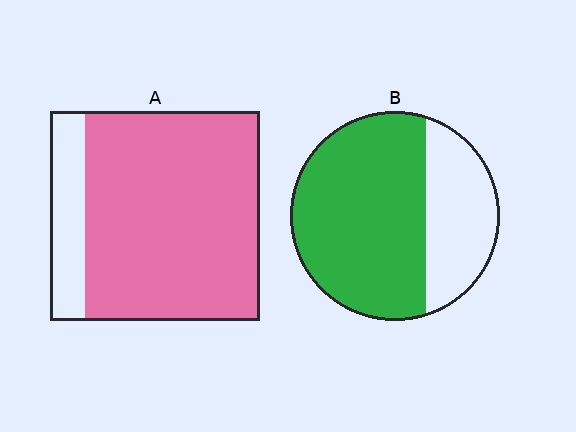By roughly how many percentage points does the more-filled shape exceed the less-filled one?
By roughly 15 percentage points (A over B).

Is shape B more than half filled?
Yes.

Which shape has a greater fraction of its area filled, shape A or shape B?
Shape A.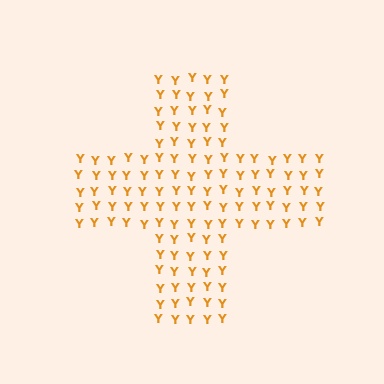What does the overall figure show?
The overall figure shows a cross.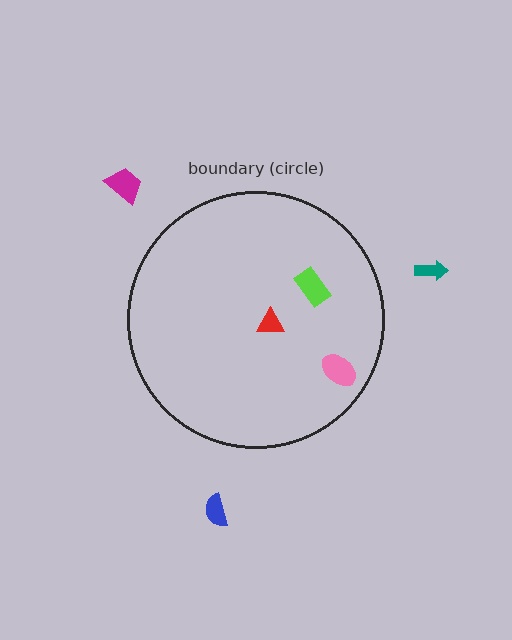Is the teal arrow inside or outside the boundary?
Outside.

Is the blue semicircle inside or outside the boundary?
Outside.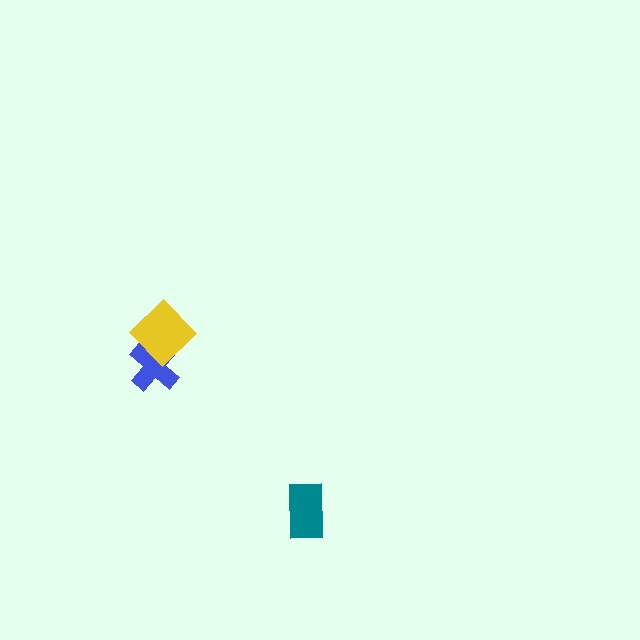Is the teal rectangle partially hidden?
No, no other shape covers it.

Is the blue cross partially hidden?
Yes, it is partially covered by another shape.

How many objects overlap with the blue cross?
1 object overlaps with the blue cross.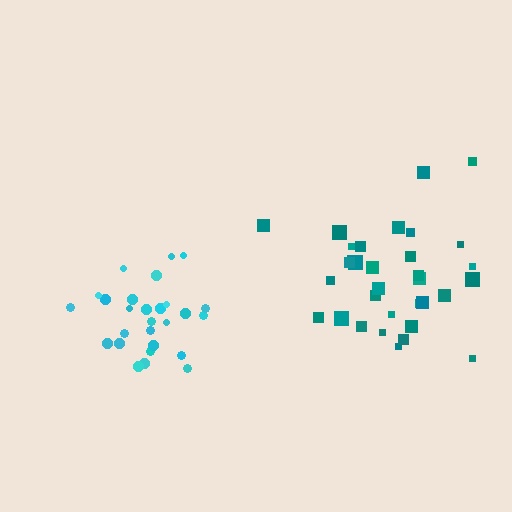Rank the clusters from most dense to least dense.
cyan, teal.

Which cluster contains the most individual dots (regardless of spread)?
Teal (33).